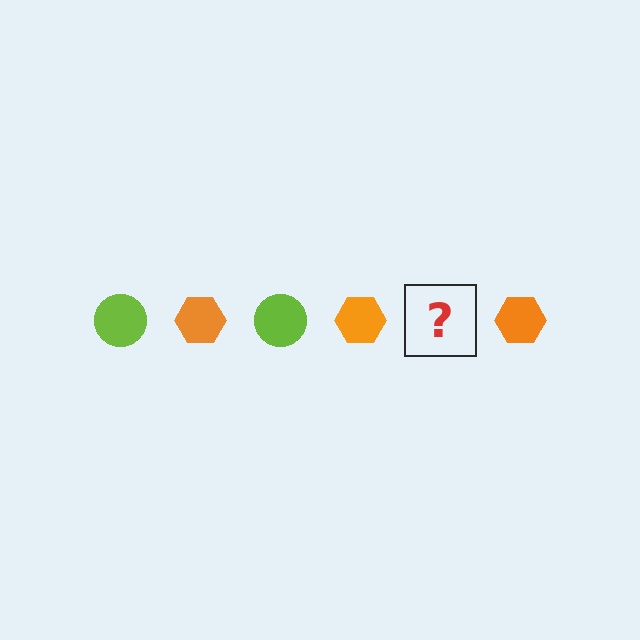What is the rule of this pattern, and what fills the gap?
The rule is that the pattern alternates between lime circle and orange hexagon. The gap should be filled with a lime circle.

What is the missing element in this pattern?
The missing element is a lime circle.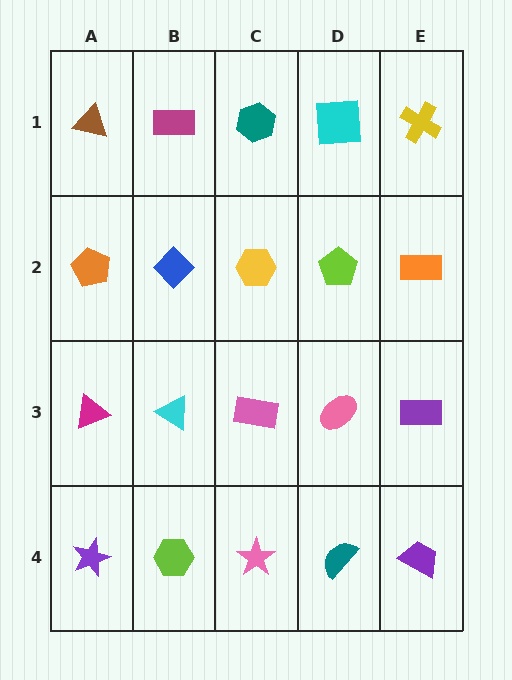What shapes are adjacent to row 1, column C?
A yellow hexagon (row 2, column C), a magenta rectangle (row 1, column B), a cyan square (row 1, column D).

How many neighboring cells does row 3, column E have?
3.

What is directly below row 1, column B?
A blue diamond.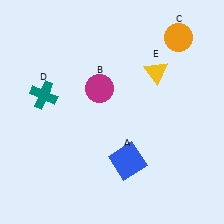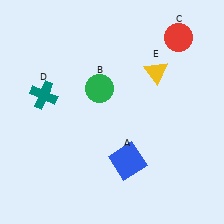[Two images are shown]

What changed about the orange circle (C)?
In Image 1, C is orange. In Image 2, it changed to red.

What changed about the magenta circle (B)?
In Image 1, B is magenta. In Image 2, it changed to green.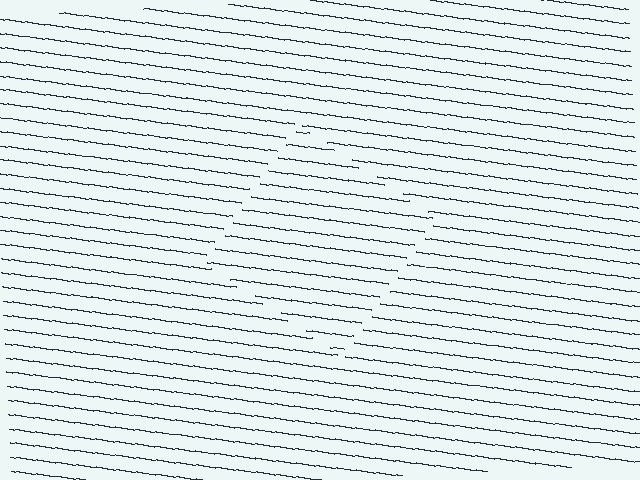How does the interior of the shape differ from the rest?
The interior of the shape contains the same grating, shifted by half a period — the contour is defined by the phase discontinuity where line-ends from the inner and outer gratings abut.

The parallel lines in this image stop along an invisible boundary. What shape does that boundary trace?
An illusory square. The interior of the shape contains the same grating, shifted by half a period — the contour is defined by the phase discontinuity where line-ends from the inner and outer gratings abut.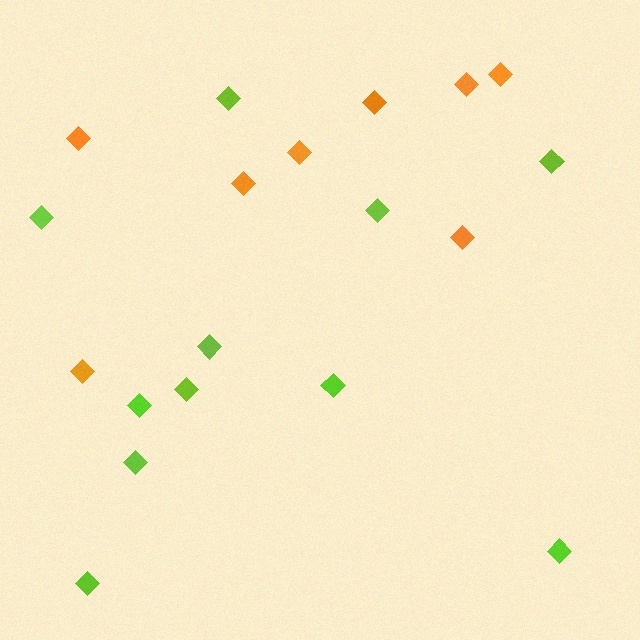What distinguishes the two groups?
There are 2 groups: one group of orange diamonds (8) and one group of lime diamonds (11).